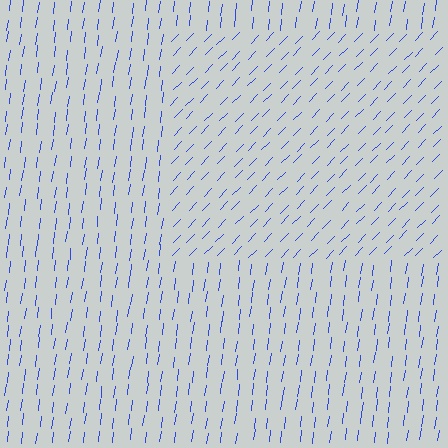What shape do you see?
I see a rectangle.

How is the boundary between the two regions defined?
The boundary is defined purely by a change in line orientation (approximately 36 degrees difference). All lines are the same color and thickness.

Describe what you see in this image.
The image is filled with small blue line segments. A rectangle region in the image has lines oriented differently from the surrounding lines, creating a visible texture boundary.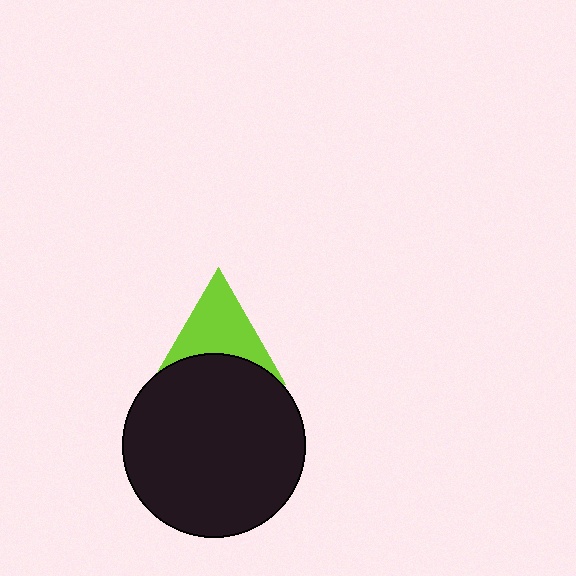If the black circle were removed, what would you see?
You would see the complete lime triangle.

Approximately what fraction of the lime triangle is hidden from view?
Roughly 38% of the lime triangle is hidden behind the black circle.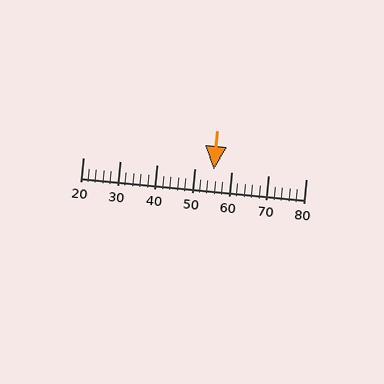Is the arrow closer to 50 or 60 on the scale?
The arrow is closer to 60.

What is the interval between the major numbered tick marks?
The major tick marks are spaced 10 units apart.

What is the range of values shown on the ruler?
The ruler shows values from 20 to 80.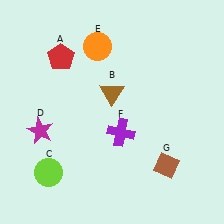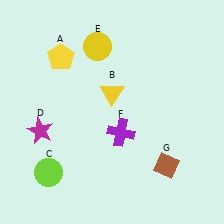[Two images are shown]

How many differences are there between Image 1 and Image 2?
There are 3 differences between the two images.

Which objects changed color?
A changed from red to yellow. B changed from brown to yellow. E changed from orange to yellow.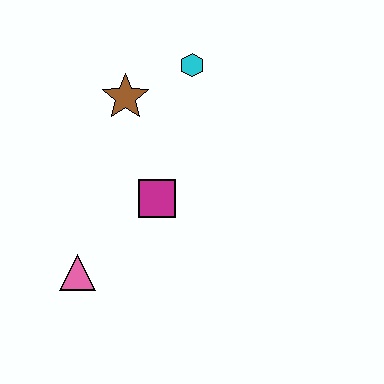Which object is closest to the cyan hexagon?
The brown star is closest to the cyan hexagon.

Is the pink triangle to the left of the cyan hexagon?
Yes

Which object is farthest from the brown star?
The pink triangle is farthest from the brown star.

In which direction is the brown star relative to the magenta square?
The brown star is above the magenta square.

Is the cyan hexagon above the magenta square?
Yes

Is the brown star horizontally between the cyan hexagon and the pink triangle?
Yes